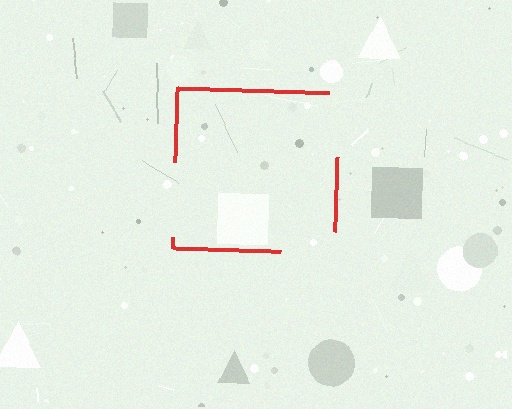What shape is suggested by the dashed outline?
The dashed outline suggests a square.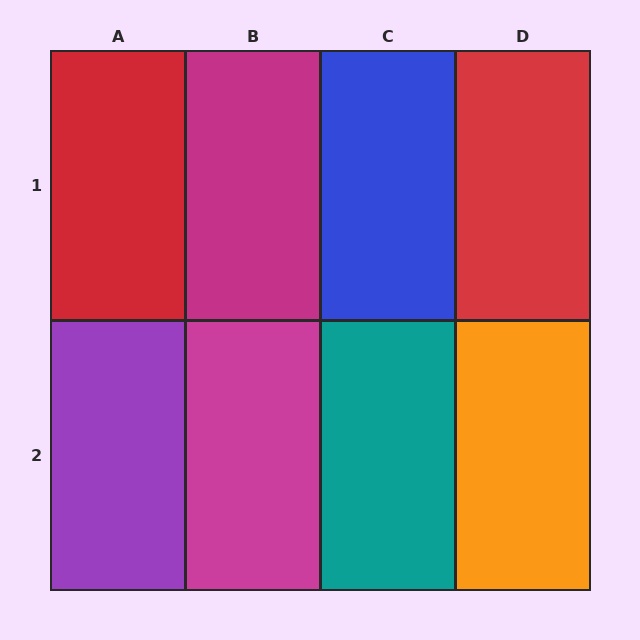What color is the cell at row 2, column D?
Orange.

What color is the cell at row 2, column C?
Teal.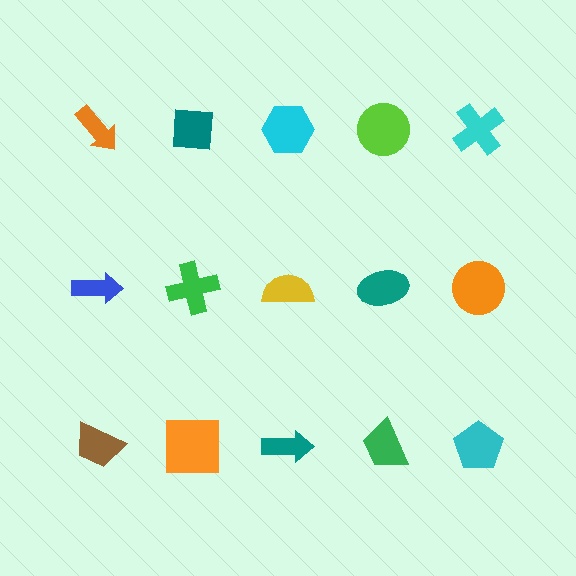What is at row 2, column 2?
A green cross.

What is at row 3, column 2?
An orange square.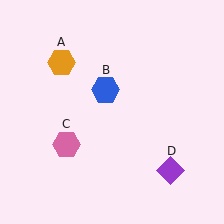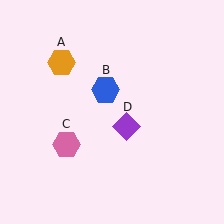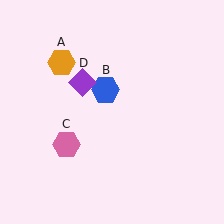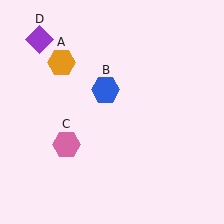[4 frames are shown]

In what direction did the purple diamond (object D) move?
The purple diamond (object D) moved up and to the left.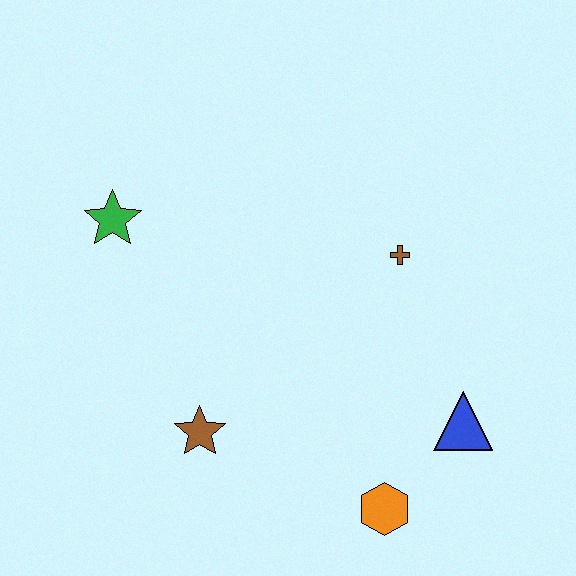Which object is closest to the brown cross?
The blue triangle is closest to the brown cross.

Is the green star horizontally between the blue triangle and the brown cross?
No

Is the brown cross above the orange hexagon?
Yes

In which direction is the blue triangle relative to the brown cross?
The blue triangle is below the brown cross.